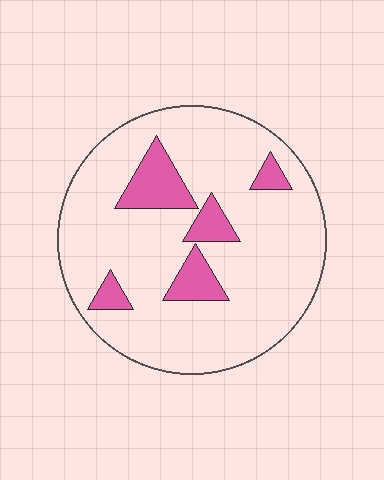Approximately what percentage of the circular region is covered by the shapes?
Approximately 15%.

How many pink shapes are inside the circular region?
5.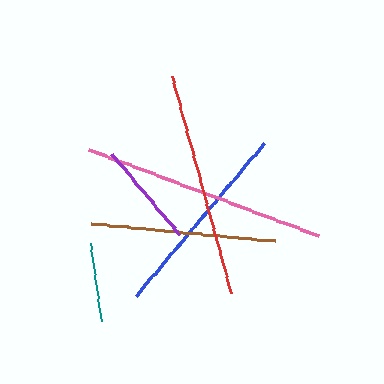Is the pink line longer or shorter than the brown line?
The pink line is longer than the brown line.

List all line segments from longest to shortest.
From longest to shortest: pink, red, blue, brown, purple, teal.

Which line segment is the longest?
The pink line is the longest at approximately 247 pixels.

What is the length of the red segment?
The red segment is approximately 225 pixels long.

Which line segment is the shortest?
The teal line is the shortest at approximately 79 pixels.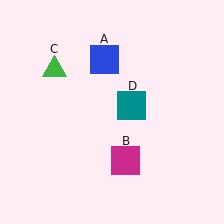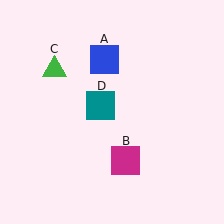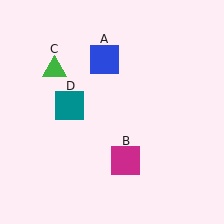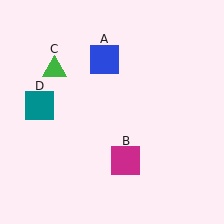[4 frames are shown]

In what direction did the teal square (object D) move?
The teal square (object D) moved left.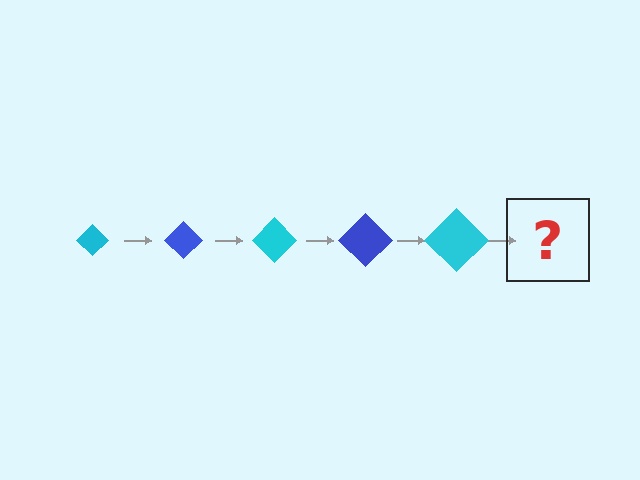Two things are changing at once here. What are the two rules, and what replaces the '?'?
The two rules are that the diamond grows larger each step and the color cycles through cyan and blue. The '?' should be a blue diamond, larger than the previous one.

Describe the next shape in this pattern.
It should be a blue diamond, larger than the previous one.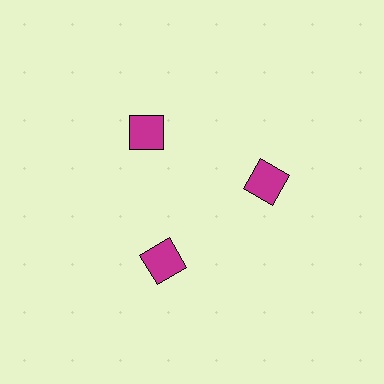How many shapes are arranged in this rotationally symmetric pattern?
There are 3 shapes, arranged in 3 groups of 1.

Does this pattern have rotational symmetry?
Yes, this pattern has 3-fold rotational symmetry. It looks the same after rotating 120 degrees around the center.